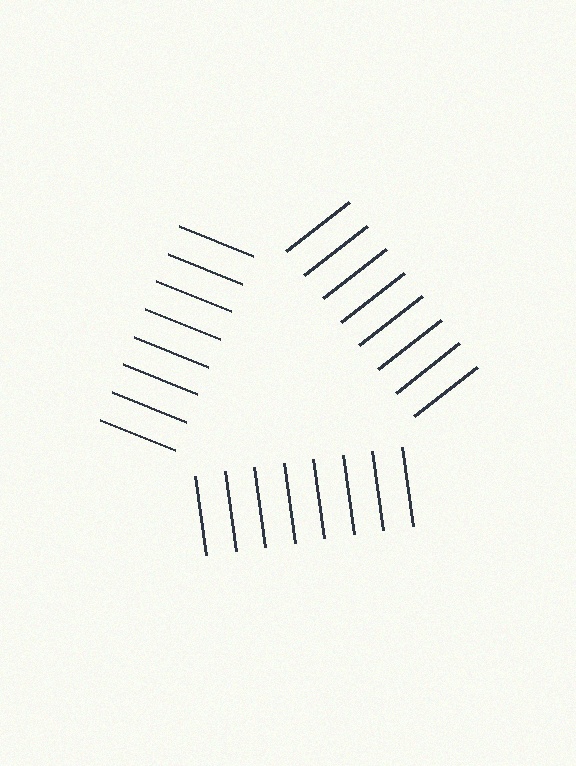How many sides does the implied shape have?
3 sides — the line-ends trace a triangle.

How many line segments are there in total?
24 — 8 along each of the 3 edges.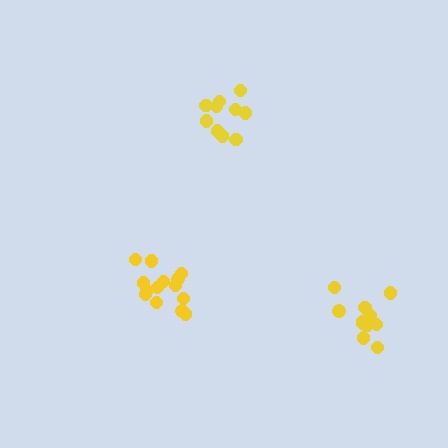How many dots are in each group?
Group 1: 14 dots, Group 2: 10 dots, Group 3: 14 dots (38 total).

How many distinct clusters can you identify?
There are 3 distinct clusters.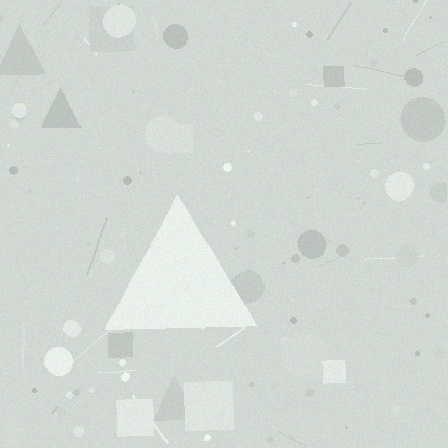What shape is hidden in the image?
A triangle is hidden in the image.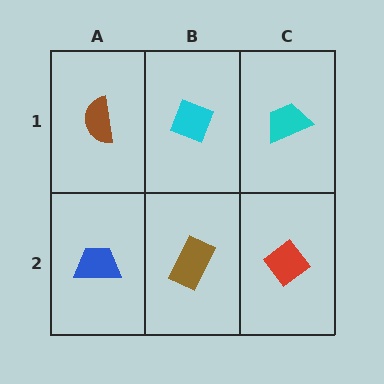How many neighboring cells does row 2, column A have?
2.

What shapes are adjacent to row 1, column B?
A brown rectangle (row 2, column B), a brown semicircle (row 1, column A), a cyan trapezoid (row 1, column C).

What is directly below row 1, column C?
A red diamond.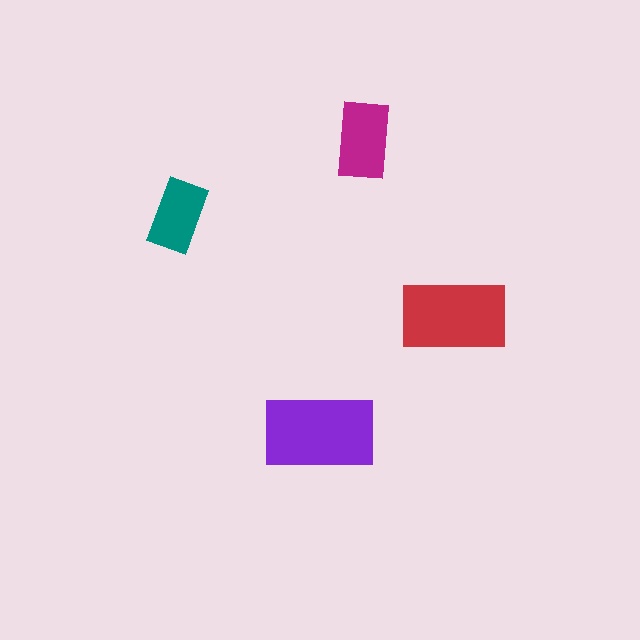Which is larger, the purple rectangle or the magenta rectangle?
The purple one.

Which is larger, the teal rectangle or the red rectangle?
The red one.